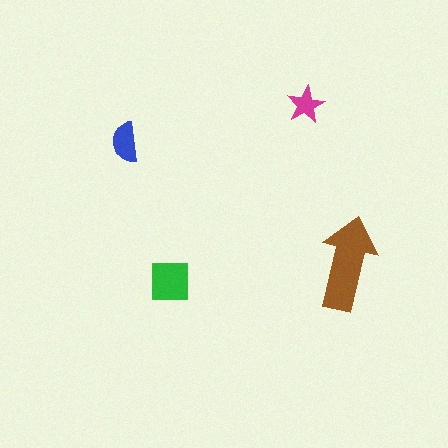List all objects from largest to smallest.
The brown arrow, the green square, the blue semicircle, the magenta star.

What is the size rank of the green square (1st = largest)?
2nd.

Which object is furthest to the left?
The blue semicircle is leftmost.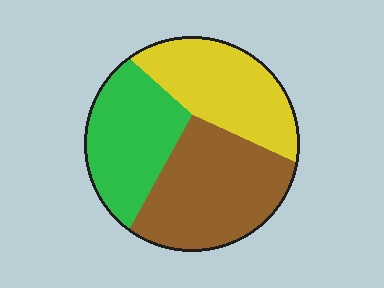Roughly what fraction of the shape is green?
Green covers about 30% of the shape.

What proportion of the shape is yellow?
Yellow takes up between a quarter and a half of the shape.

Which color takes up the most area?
Brown, at roughly 40%.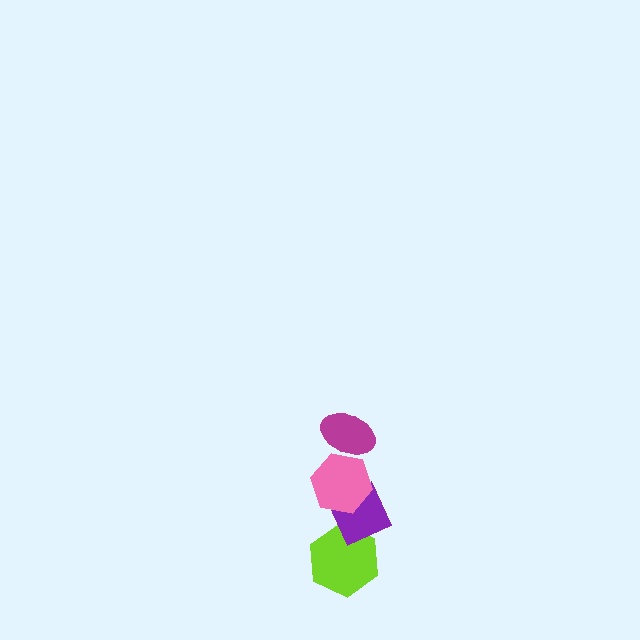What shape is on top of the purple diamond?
The pink hexagon is on top of the purple diamond.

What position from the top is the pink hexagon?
The pink hexagon is 2nd from the top.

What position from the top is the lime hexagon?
The lime hexagon is 4th from the top.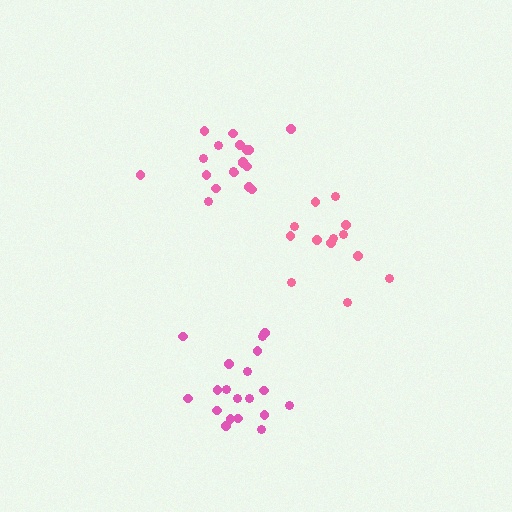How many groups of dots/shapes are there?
There are 3 groups.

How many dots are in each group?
Group 1: 13 dots, Group 2: 19 dots, Group 3: 19 dots (51 total).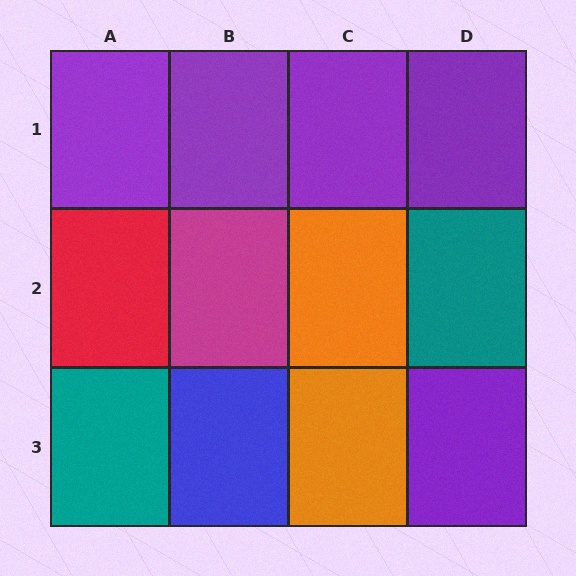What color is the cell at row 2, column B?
Magenta.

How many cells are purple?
5 cells are purple.